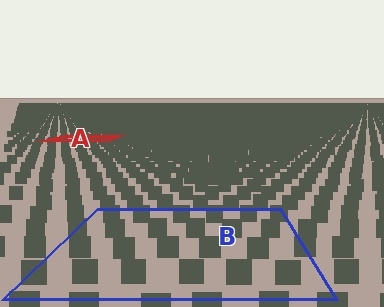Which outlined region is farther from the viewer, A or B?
Region A is farther from the viewer — the texture elements inside it appear smaller and more densely packed.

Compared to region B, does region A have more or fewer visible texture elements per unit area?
Region A has more texture elements per unit area — they are packed more densely because it is farther away.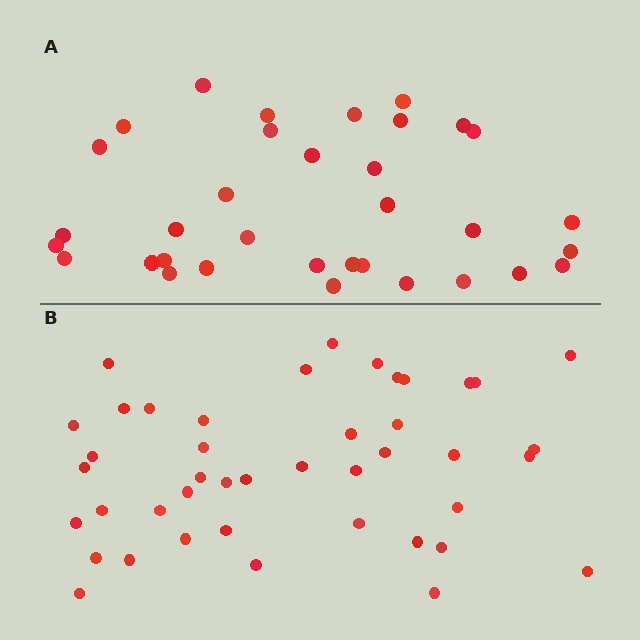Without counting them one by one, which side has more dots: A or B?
Region B (the bottom region) has more dots.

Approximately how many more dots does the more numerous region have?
Region B has roughly 8 or so more dots than region A.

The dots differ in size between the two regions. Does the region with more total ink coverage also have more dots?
No. Region A has more total ink coverage because its dots are larger, but region B actually contains more individual dots. Total area can be misleading — the number of items is what matters here.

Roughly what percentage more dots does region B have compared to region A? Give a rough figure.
About 25% more.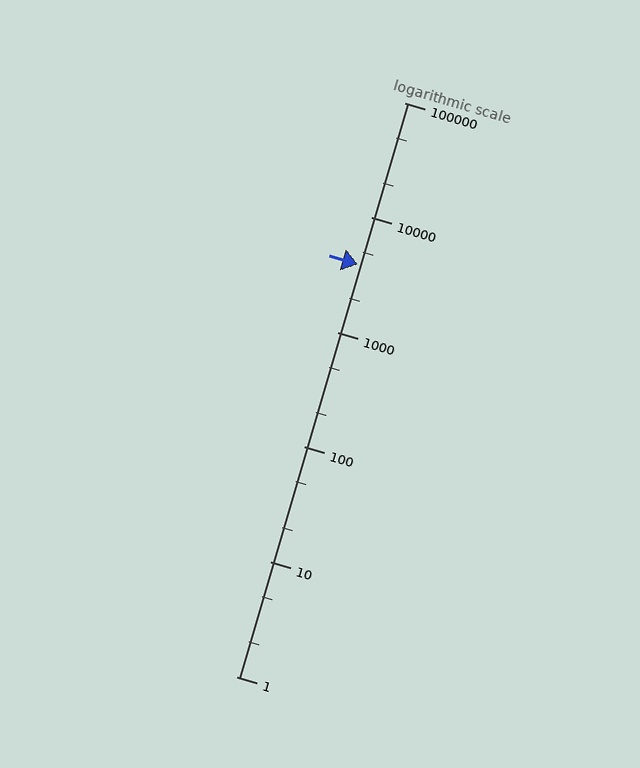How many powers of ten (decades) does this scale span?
The scale spans 5 decades, from 1 to 100000.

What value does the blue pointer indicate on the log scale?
The pointer indicates approximately 3900.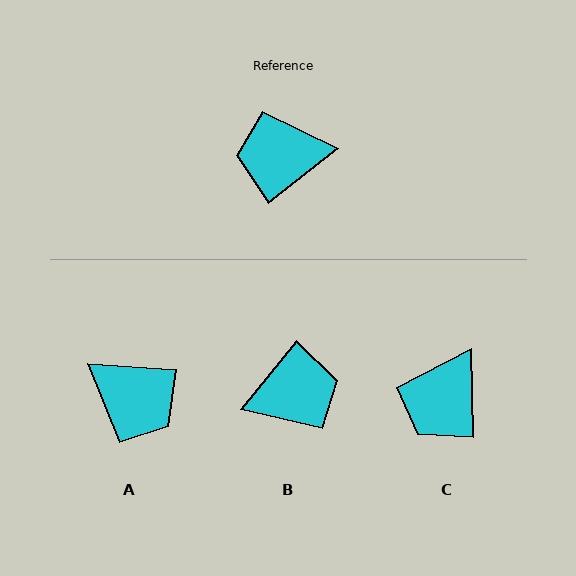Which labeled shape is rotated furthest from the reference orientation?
B, about 167 degrees away.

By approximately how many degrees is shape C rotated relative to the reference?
Approximately 54 degrees counter-clockwise.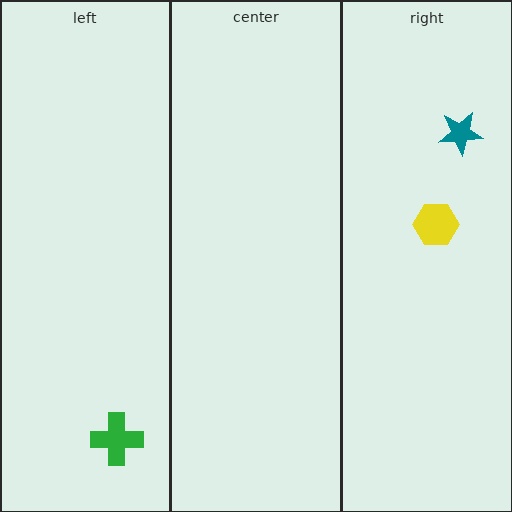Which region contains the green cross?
The left region.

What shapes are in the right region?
The teal star, the yellow hexagon.